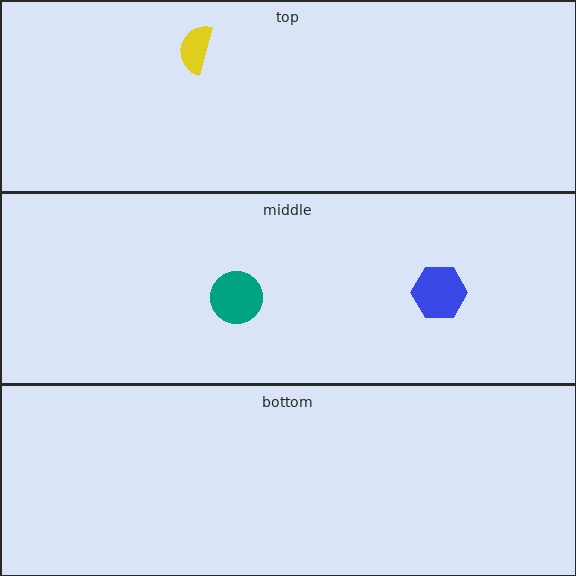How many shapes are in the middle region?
2.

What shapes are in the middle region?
The teal circle, the blue hexagon.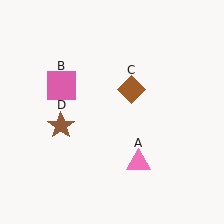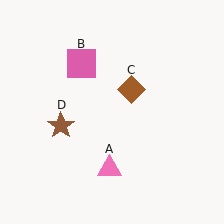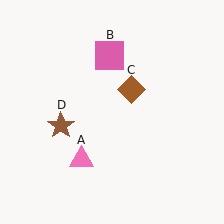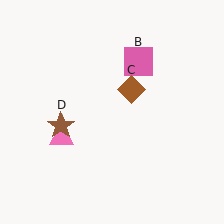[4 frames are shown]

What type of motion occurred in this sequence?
The pink triangle (object A), pink square (object B) rotated clockwise around the center of the scene.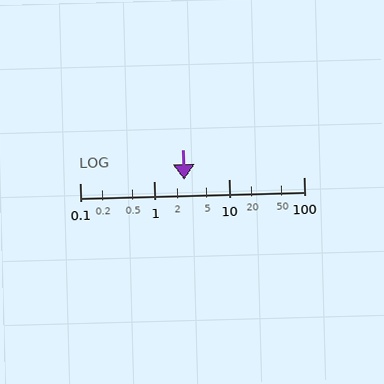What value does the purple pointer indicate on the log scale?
The pointer indicates approximately 2.5.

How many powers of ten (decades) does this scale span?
The scale spans 3 decades, from 0.1 to 100.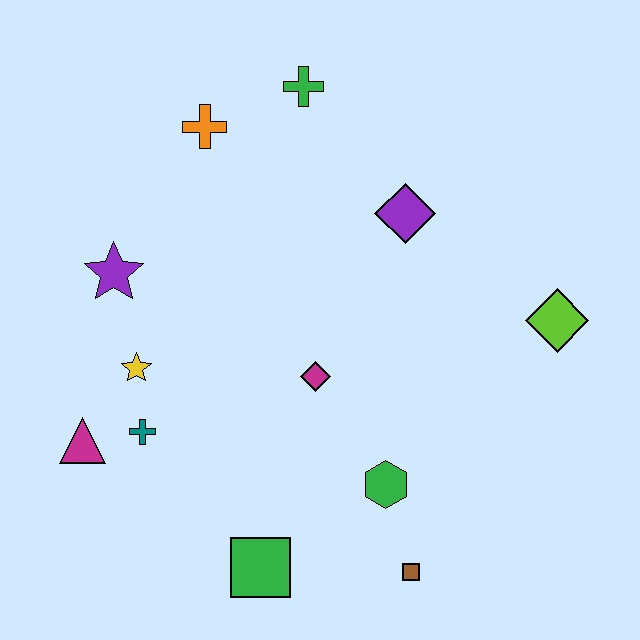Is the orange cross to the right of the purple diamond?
No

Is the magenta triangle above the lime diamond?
No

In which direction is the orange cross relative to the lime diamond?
The orange cross is to the left of the lime diamond.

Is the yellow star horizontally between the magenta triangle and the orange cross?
Yes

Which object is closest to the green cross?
The orange cross is closest to the green cross.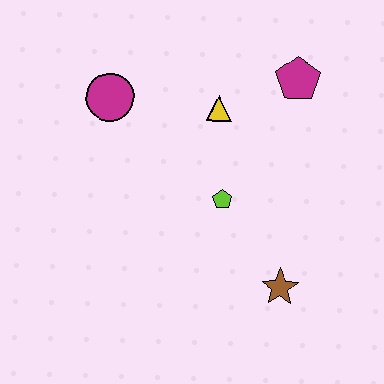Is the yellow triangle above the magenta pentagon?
No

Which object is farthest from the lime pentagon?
The magenta circle is farthest from the lime pentagon.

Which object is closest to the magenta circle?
The yellow triangle is closest to the magenta circle.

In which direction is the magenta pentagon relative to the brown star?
The magenta pentagon is above the brown star.